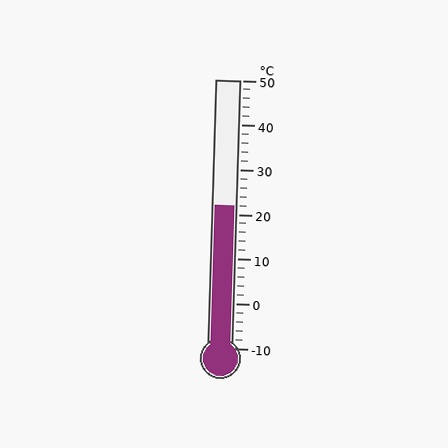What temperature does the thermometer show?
The thermometer shows approximately 22°C.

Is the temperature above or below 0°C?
The temperature is above 0°C.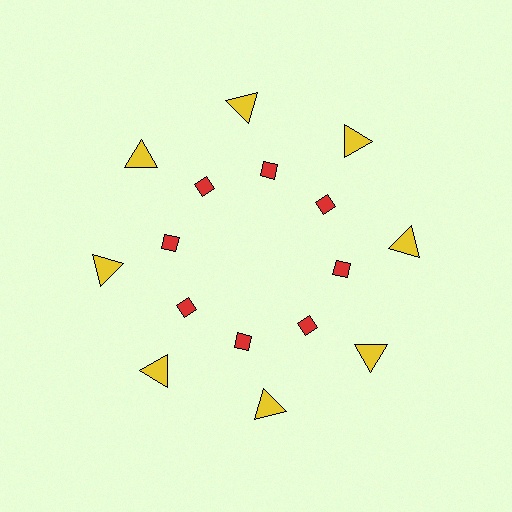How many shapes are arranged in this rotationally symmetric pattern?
There are 16 shapes, arranged in 8 groups of 2.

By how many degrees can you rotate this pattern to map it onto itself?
The pattern maps onto itself every 45 degrees of rotation.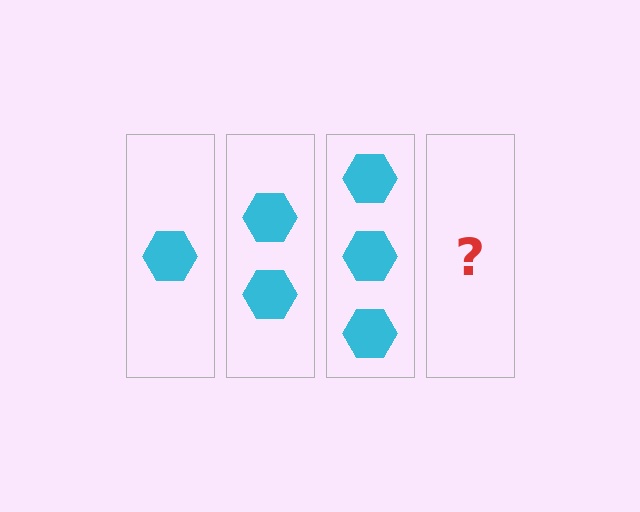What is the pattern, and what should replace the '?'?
The pattern is that each step adds one more hexagon. The '?' should be 4 hexagons.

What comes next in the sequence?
The next element should be 4 hexagons.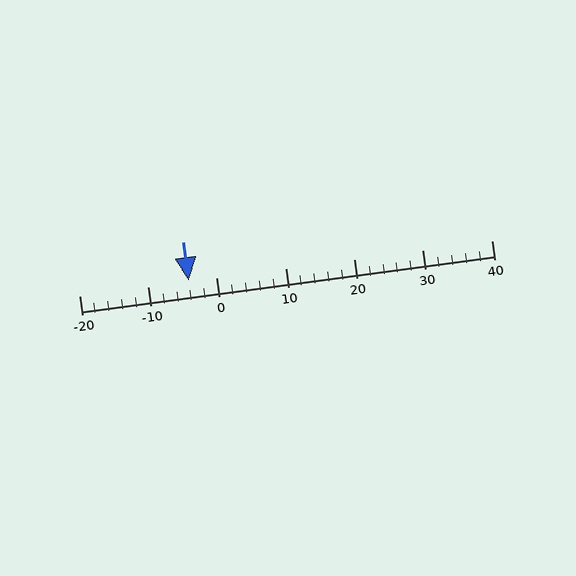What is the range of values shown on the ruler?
The ruler shows values from -20 to 40.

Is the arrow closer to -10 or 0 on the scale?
The arrow is closer to 0.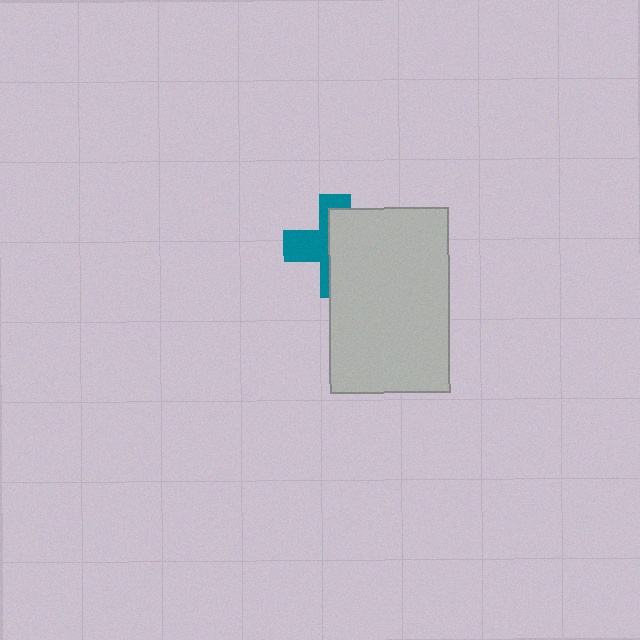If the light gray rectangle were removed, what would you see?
You would see the complete teal cross.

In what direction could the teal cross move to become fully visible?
The teal cross could move left. That would shift it out from behind the light gray rectangle entirely.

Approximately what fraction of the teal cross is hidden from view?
Roughly 56% of the teal cross is hidden behind the light gray rectangle.